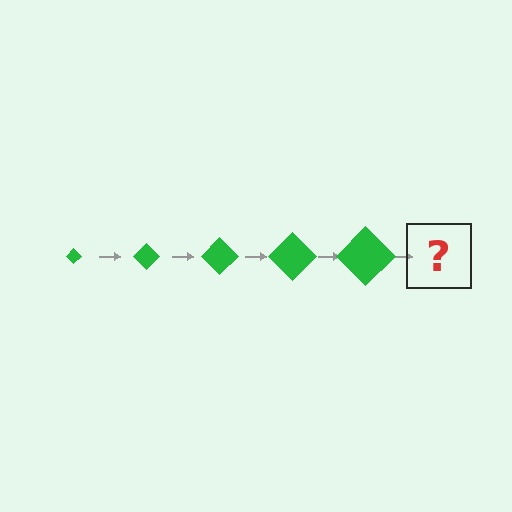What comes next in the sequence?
The next element should be a green diamond, larger than the previous one.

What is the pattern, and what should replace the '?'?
The pattern is that the diamond gets progressively larger each step. The '?' should be a green diamond, larger than the previous one.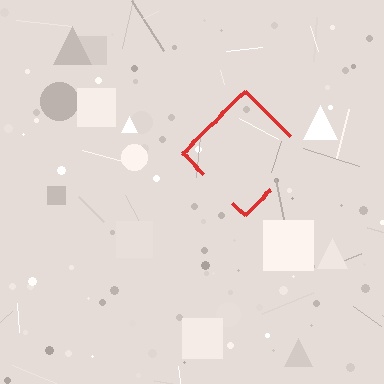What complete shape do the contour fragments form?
The contour fragments form a diamond.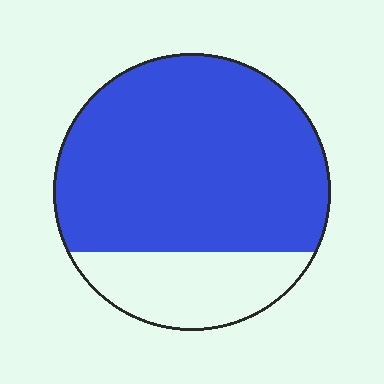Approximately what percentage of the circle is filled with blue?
Approximately 75%.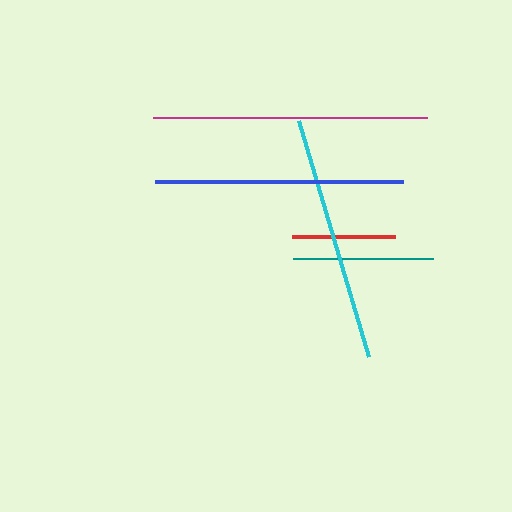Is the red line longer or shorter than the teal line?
The teal line is longer than the red line.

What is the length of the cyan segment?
The cyan segment is approximately 246 pixels long.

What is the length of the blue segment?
The blue segment is approximately 247 pixels long.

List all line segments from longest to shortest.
From longest to shortest: magenta, blue, cyan, teal, red.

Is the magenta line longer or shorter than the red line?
The magenta line is longer than the red line.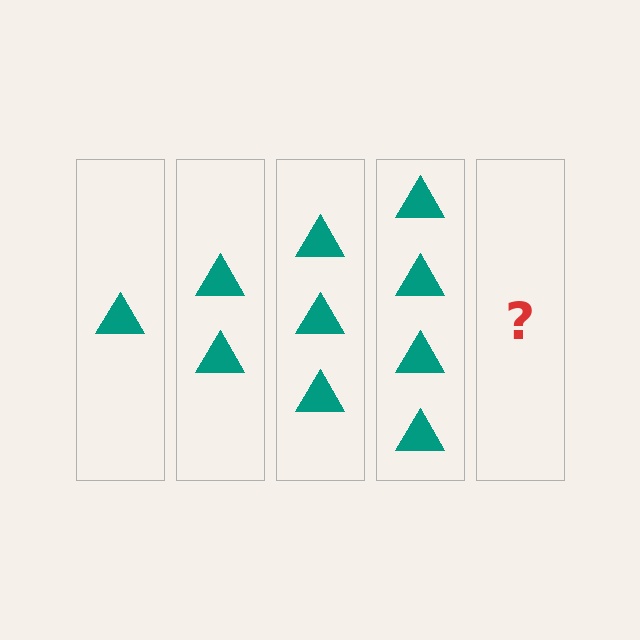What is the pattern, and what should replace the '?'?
The pattern is that each step adds one more triangle. The '?' should be 5 triangles.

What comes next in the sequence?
The next element should be 5 triangles.